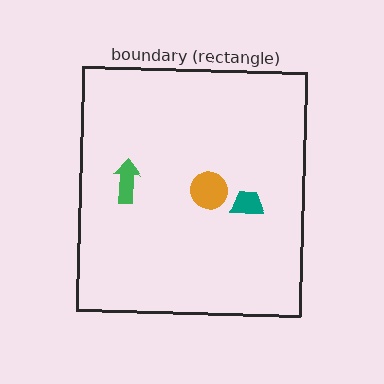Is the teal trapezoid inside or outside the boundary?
Inside.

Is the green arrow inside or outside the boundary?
Inside.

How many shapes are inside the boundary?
3 inside, 0 outside.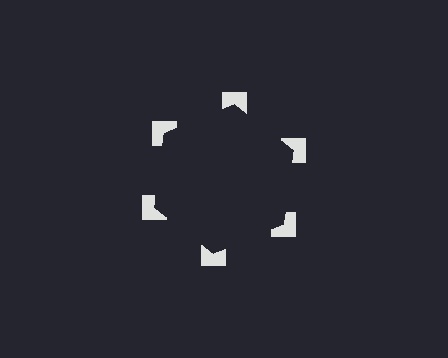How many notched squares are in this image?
There are 6 — one at each vertex of the illusory hexagon.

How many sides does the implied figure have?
6 sides.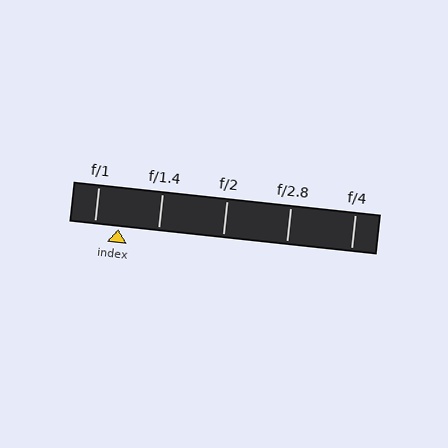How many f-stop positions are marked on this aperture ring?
There are 5 f-stop positions marked.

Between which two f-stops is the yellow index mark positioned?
The index mark is between f/1 and f/1.4.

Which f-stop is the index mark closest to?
The index mark is closest to f/1.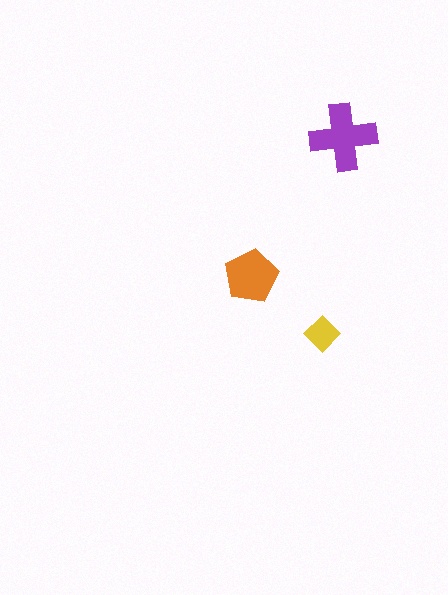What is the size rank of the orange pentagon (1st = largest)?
2nd.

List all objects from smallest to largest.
The yellow diamond, the orange pentagon, the purple cross.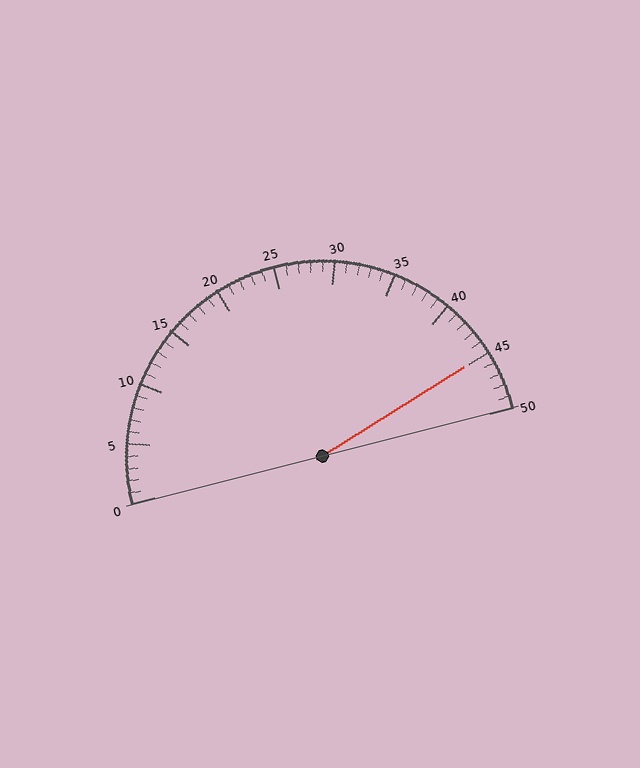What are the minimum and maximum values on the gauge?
The gauge ranges from 0 to 50.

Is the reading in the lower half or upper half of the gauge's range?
The reading is in the upper half of the range (0 to 50).